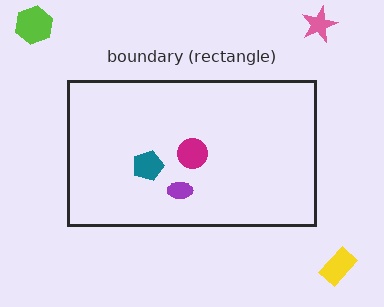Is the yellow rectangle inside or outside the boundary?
Outside.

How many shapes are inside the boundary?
3 inside, 3 outside.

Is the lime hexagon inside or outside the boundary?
Outside.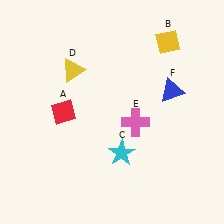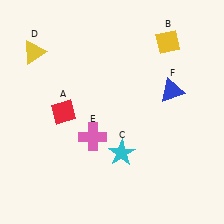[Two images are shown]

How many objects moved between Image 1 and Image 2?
2 objects moved between the two images.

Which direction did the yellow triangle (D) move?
The yellow triangle (D) moved left.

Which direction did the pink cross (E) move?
The pink cross (E) moved left.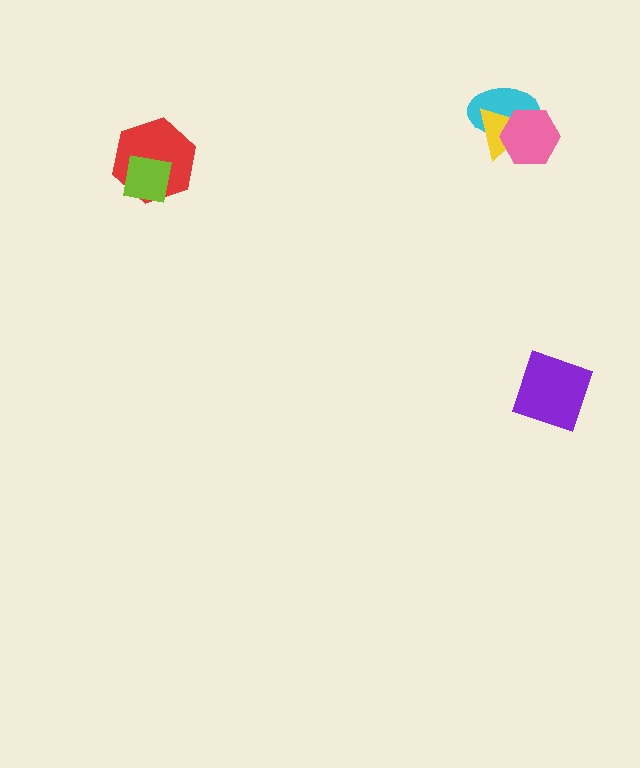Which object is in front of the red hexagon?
The lime square is in front of the red hexagon.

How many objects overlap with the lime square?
1 object overlaps with the lime square.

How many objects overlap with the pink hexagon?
2 objects overlap with the pink hexagon.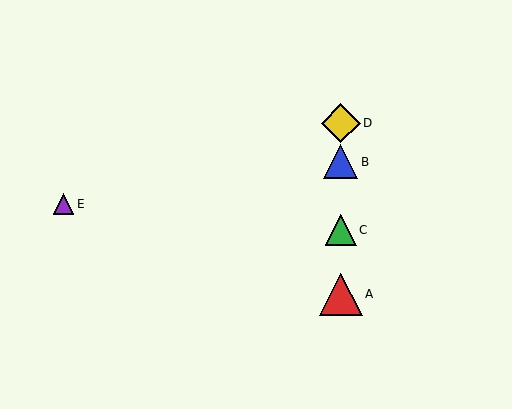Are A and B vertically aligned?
Yes, both are at x≈341.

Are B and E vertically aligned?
No, B is at x≈341 and E is at x≈64.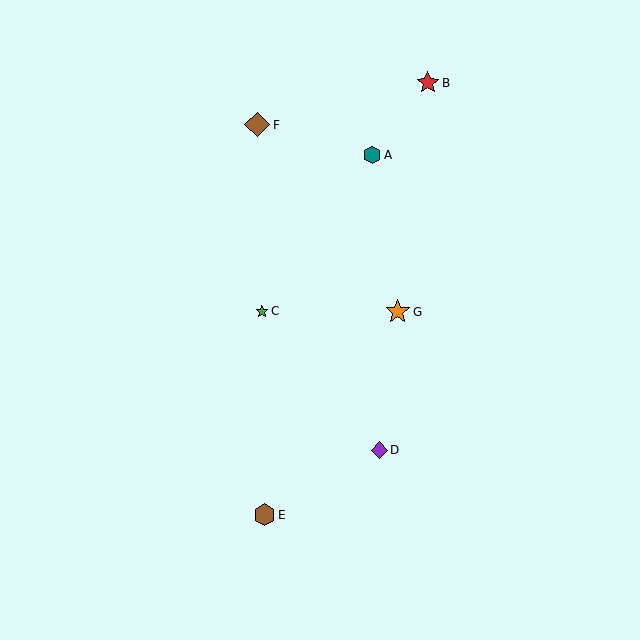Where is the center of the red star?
The center of the red star is at (428, 83).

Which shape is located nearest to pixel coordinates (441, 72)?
The red star (labeled B) at (428, 83) is nearest to that location.